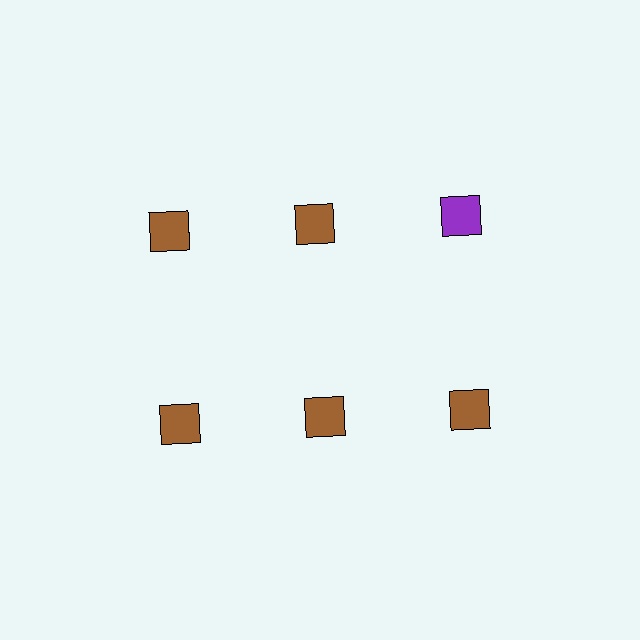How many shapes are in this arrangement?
There are 6 shapes arranged in a grid pattern.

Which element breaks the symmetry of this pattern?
The purple square in the top row, center column breaks the symmetry. All other shapes are brown squares.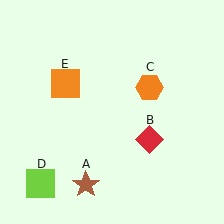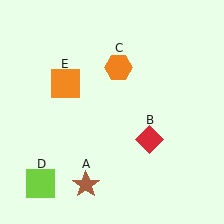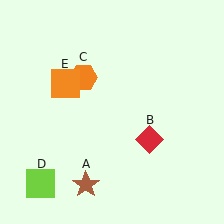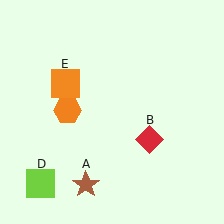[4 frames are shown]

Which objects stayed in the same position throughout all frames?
Brown star (object A) and red diamond (object B) and lime square (object D) and orange square (object E) remained stationary.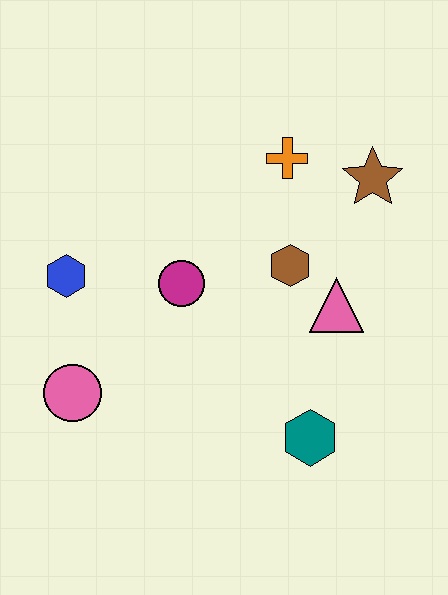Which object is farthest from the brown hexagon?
The pink circle is farthest from the brown hexagon.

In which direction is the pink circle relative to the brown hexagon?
The pink circle is to the left of the brown hexagon.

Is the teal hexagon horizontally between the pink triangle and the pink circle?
Yes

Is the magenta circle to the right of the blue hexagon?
Yes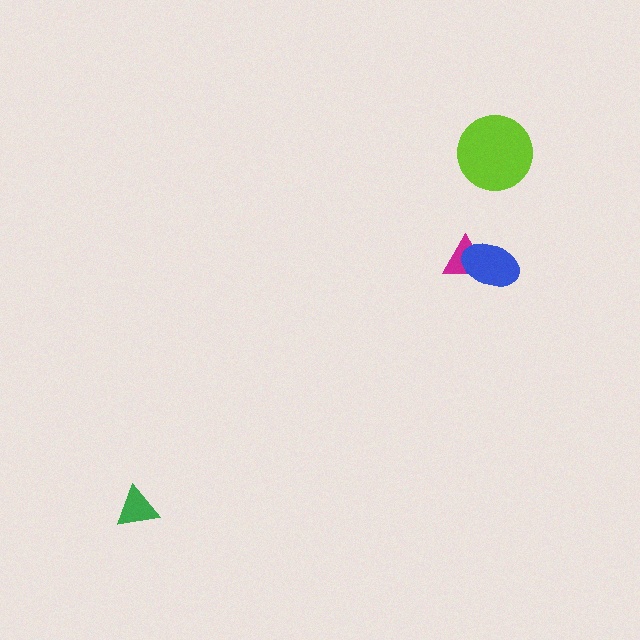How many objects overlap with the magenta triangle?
1 object overlaps with the magenta triangle.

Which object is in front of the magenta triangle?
The blue ellipse is in front of the magenta triangle.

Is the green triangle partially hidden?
No, no other shape covers it.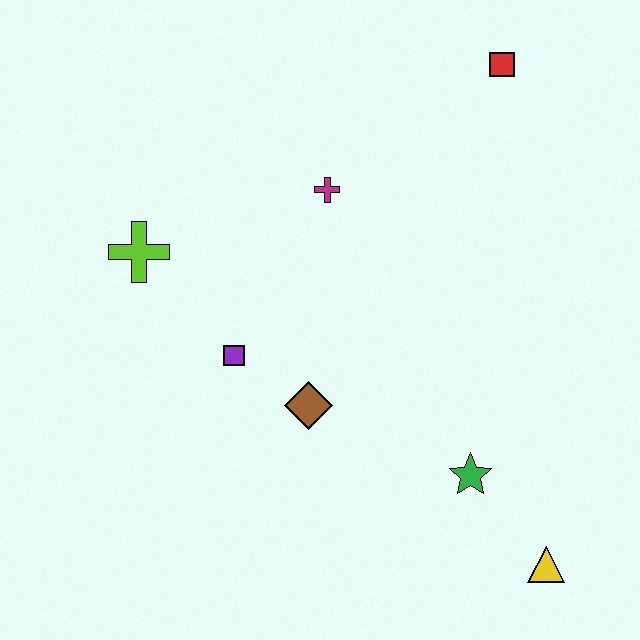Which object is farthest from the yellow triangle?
The lime cross is farthest from the yellow triangle.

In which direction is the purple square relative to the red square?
The purple square is below the red square.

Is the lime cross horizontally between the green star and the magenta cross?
No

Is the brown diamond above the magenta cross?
No